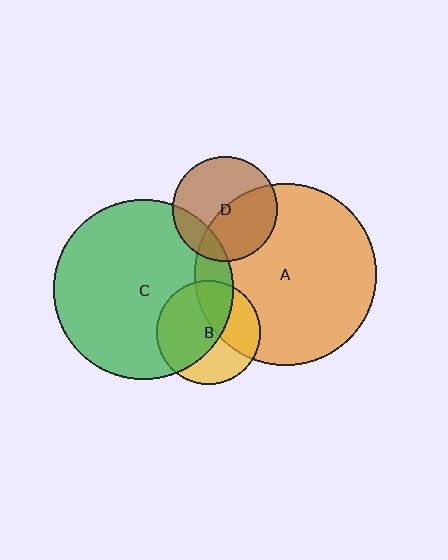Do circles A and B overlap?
Yes.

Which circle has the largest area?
Circle A (orange).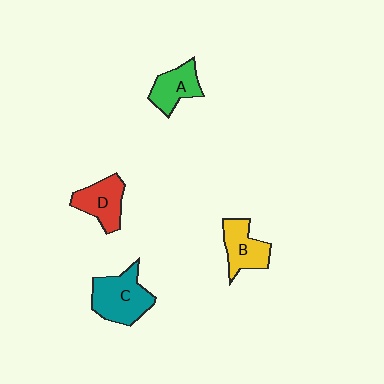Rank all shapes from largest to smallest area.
From largest to smallest: C (teal), D (red), B (yellow), A (green).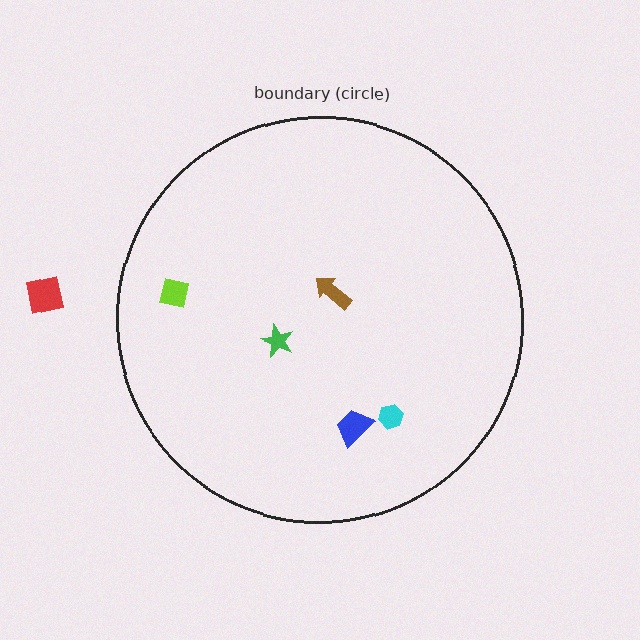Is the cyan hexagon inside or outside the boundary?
Inside.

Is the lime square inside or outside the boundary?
Inside.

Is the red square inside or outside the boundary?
Outside.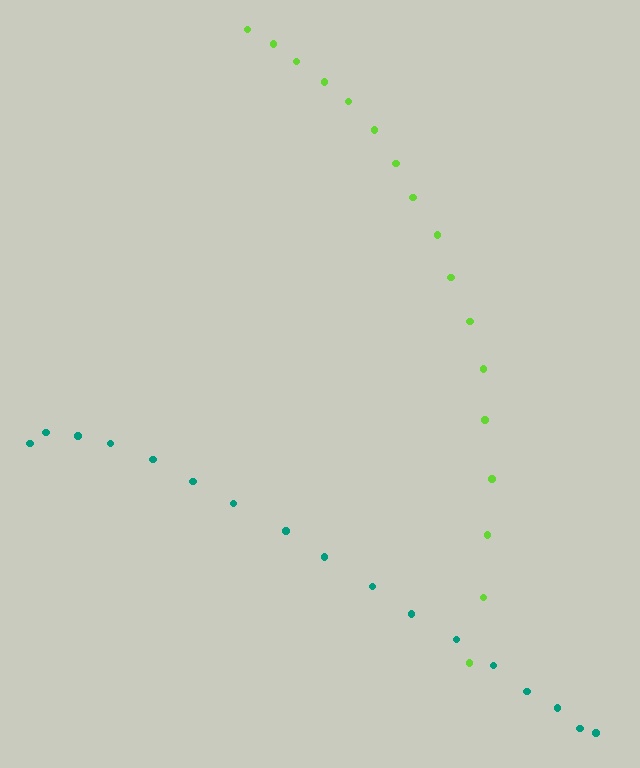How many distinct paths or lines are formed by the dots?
There are 2 distinct paths.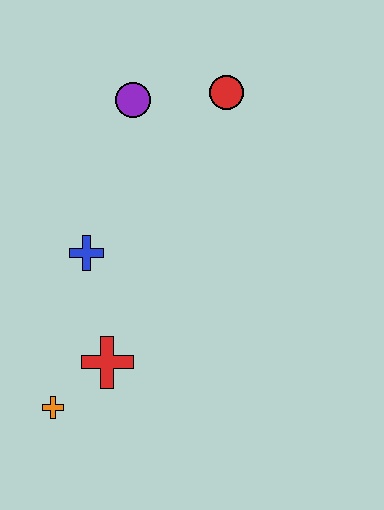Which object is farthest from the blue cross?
The red circle is farthest from the blue cross.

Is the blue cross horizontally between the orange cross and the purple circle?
Yes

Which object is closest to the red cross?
The orange cross is closest to the red cross.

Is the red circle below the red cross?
No